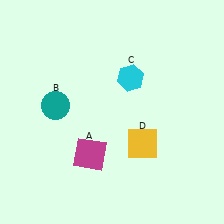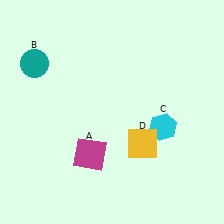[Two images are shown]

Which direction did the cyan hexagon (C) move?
The cyan hexagon (C) moved down.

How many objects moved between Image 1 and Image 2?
2 objects moved between the two images.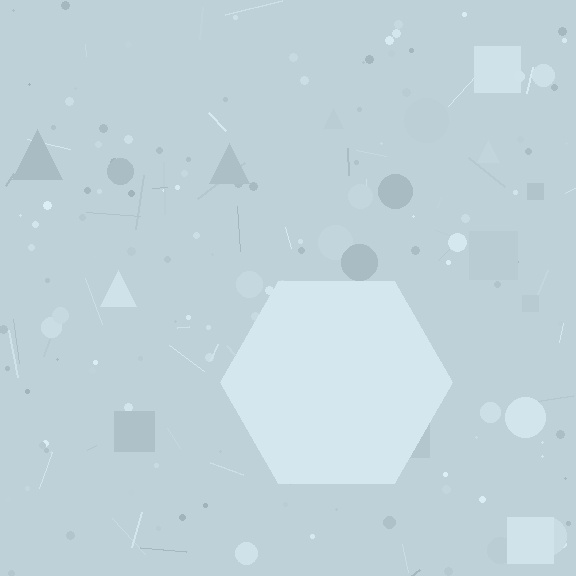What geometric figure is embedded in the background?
A hexagon is embedded in the background.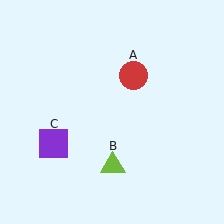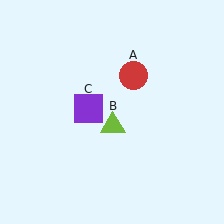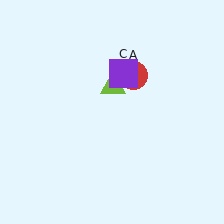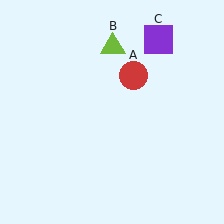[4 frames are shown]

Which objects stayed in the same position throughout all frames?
Red circle (object A) remained stationary.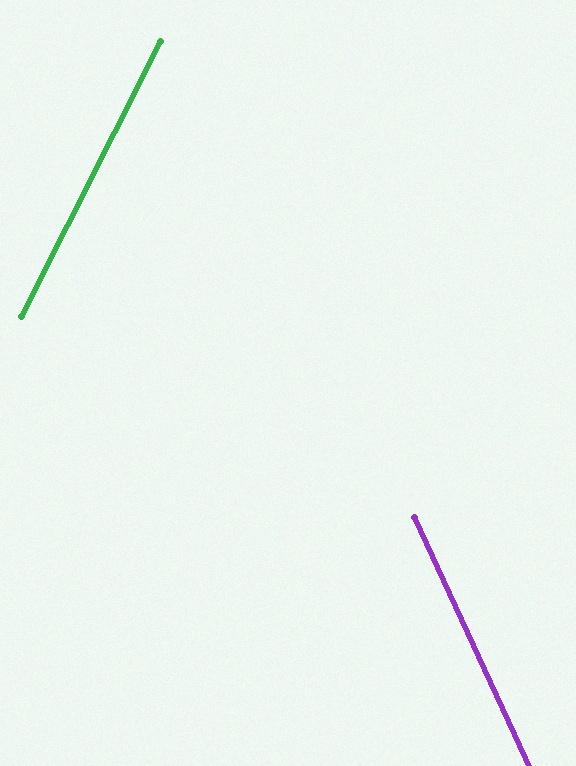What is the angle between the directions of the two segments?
Approximately 51 degrees.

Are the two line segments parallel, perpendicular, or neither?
Neither parallel nor perpendicular — they differ by about 51°.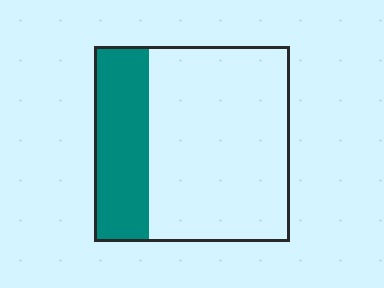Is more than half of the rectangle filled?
No.